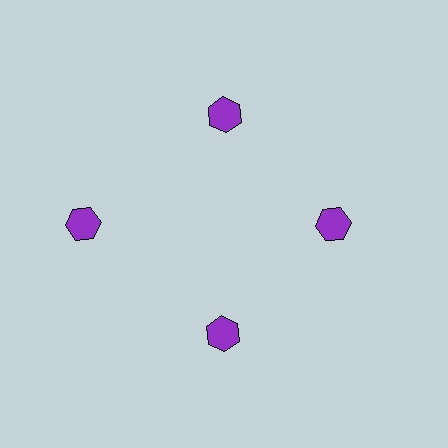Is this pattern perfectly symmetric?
No. The 4 purple hexagons are arranged in a ring, but one element near the 9 o'clock position is pushed outward from the center, breaking the 4-fold rotational symmetry.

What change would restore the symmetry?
The symmetry would be restored by moving it inward, back onto the ring so that all 4 hexagons sit at equal angles and equal distance from the center.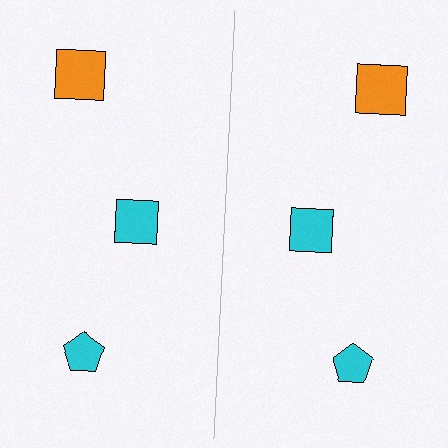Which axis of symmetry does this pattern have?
The pattern has a vertical axis of symmetry running through the center of the image.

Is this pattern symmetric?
Yes, this pattern has bilateral (reflection) symmetry.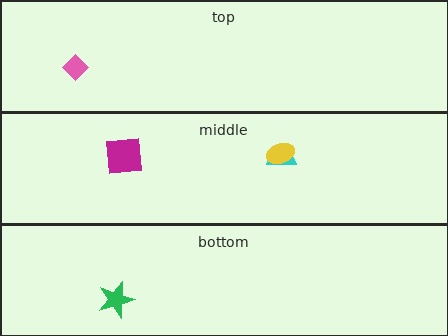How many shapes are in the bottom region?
1.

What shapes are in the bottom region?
The green star.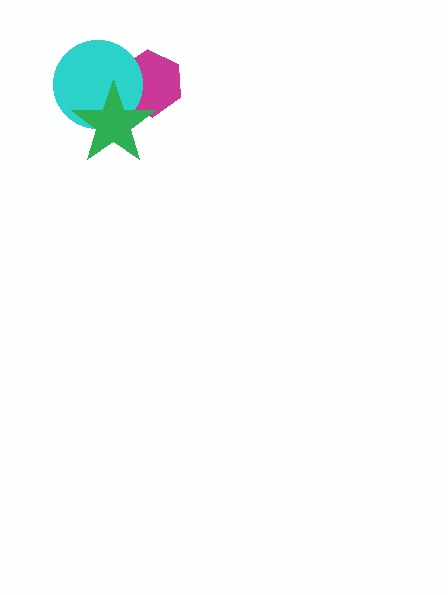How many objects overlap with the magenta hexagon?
2 objects overlap with the magenta hexagon.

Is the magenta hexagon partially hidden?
Yes, it is partially covered by another shape.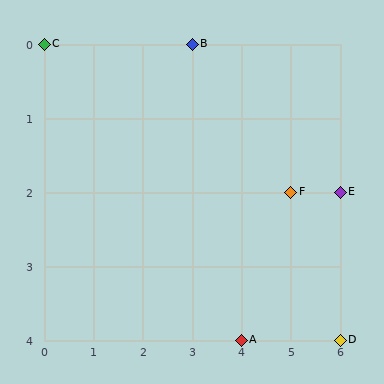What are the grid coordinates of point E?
Point E is at grid coordinates (6, 2).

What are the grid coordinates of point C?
Point C is at grid coordinates (0, 0).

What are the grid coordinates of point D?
Point D is at grid coordinates (6, 4).